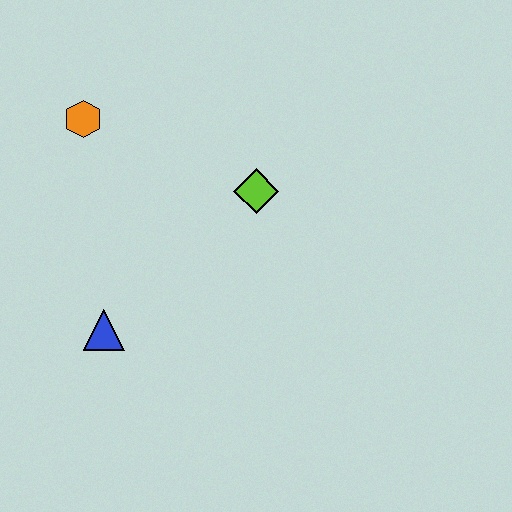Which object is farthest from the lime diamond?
The blue triangle is farthest from the lime diamond.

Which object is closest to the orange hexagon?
The lime diamond is closest to the orange hexagon.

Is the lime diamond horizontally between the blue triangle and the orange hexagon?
No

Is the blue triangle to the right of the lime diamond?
No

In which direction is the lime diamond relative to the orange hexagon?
The lime diamond is to the right of the orange hexagon.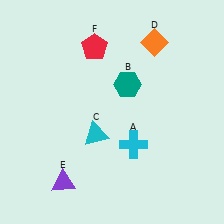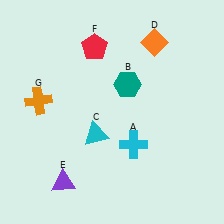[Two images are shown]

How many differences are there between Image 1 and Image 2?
There is 1 difference between the two images.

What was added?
An orange cross (G) was added in Image 2.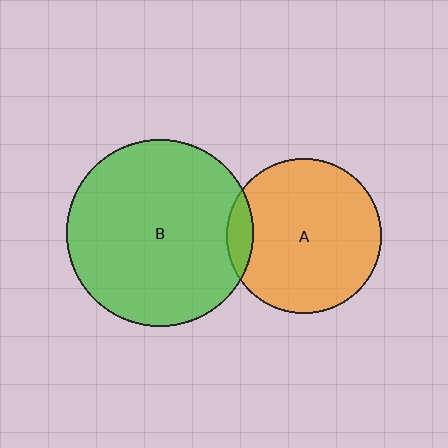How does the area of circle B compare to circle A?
Approximately 1.5 times.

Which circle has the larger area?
Circle B (green).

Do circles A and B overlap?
Yes.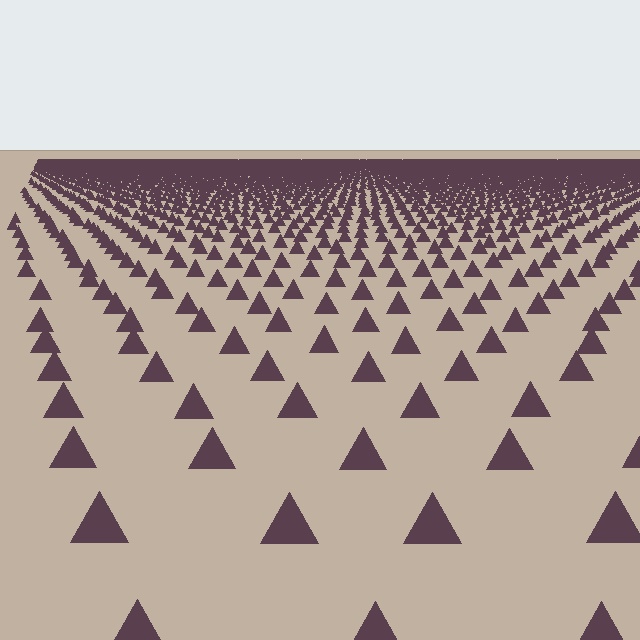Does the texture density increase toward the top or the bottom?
Density increases toward the top.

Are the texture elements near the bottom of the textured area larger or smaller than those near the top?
Larger. Near the bottom, elements are closer to the viewer and appear at a bigger on-screen size.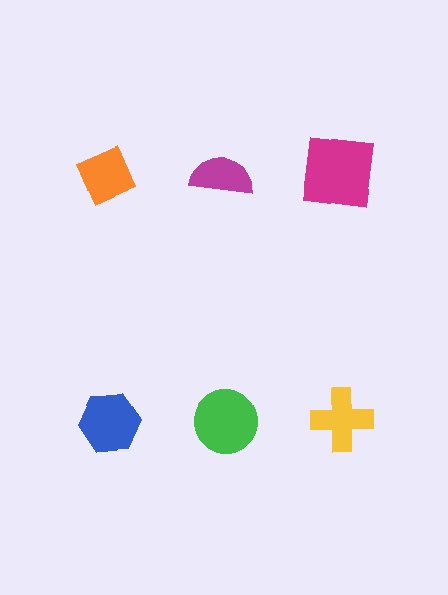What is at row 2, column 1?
A blue hexagon.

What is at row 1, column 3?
A magenta square.